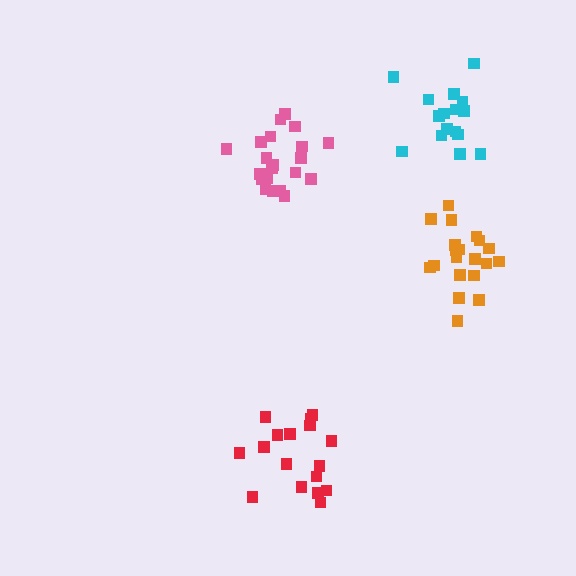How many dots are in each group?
Group 1: 21 dots, Group 2: 20 dots, Group 3: 17 dots, Group 4: 16 dots (74 total).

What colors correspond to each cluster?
The clusters are colored: pink, orange, red, cyan.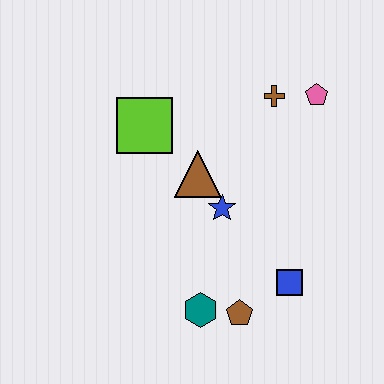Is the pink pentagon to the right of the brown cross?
Yes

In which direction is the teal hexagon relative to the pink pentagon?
The teal hexagon is below the pink pentagon.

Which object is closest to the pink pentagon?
The brown cross is closest to the pink pentagon.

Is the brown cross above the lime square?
Yes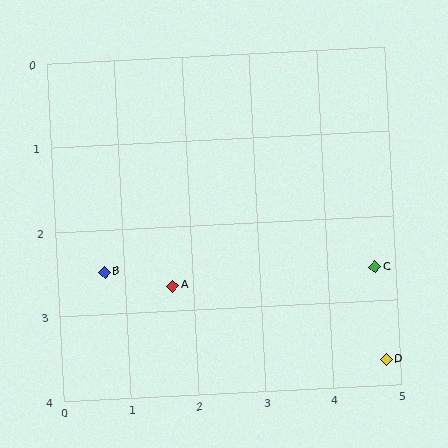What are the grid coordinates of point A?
Point A is at approximately (1.7, 2.7).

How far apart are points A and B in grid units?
Points A and B are about 1.0 grid units apart.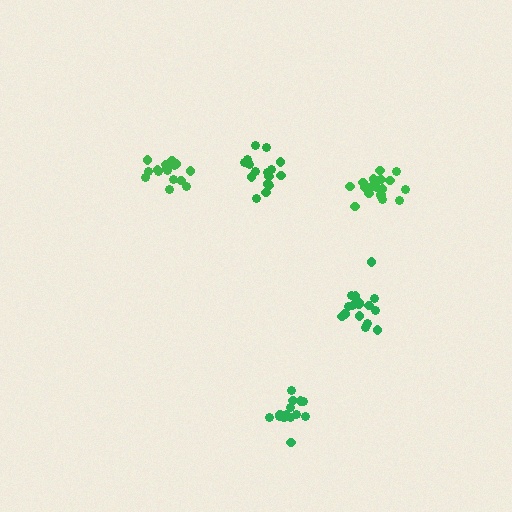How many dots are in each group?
Group 1: 20 dots, Group 2: 15 dots, Group 3: 16 dots, Group 4: 17 dots, Group 5: 16 dots (84 total).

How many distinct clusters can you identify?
There are 5 distinct clusters.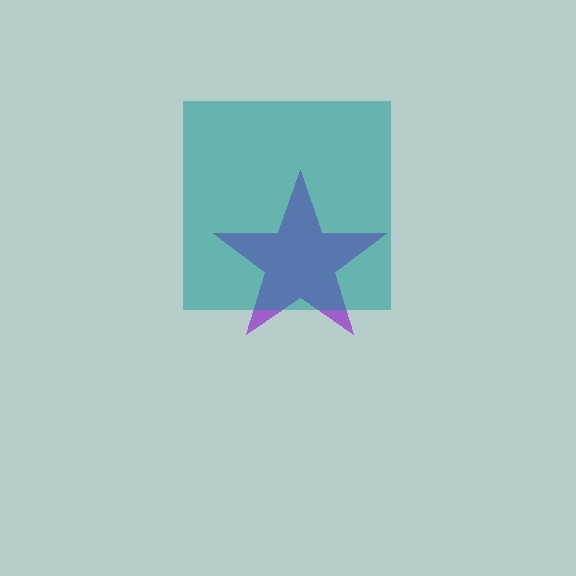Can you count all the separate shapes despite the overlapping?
Yes, there are 2 separate shapes.